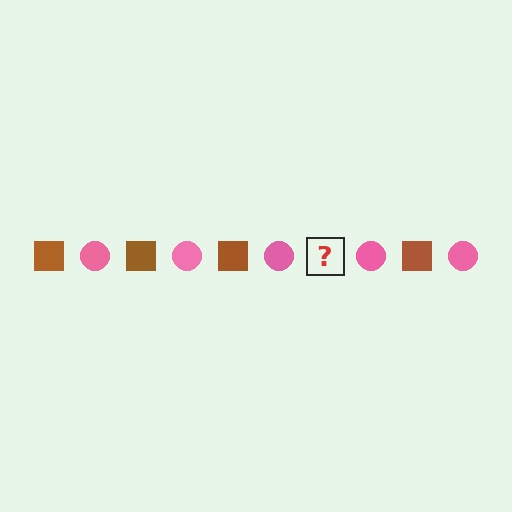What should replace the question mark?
The question mark should be replaced with a brown square.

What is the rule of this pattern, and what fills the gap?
The rule is that the pattern alternates between brown square and pink circle. The gap should be filled with a brown square.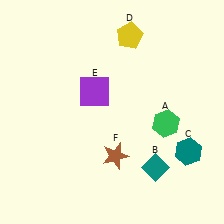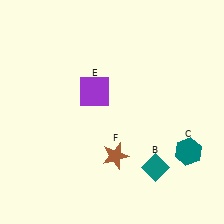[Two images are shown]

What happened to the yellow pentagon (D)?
The yellow pentagon (D) was removed in Image 2. It was in the top-right area of Image 1.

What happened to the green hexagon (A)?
The green hexagon (A) was removed in Image 2. It was in the bottom-right area of Image 1.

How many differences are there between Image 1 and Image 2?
There are 2 differences between the two images.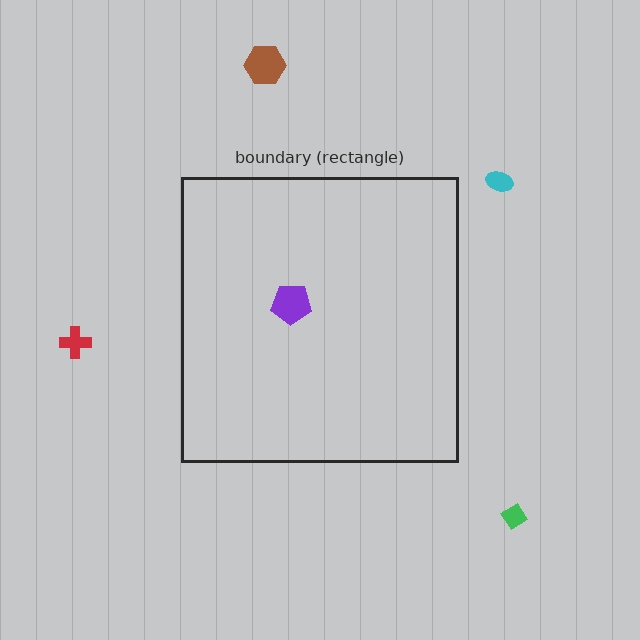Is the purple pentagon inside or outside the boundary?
Inside.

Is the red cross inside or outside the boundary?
Outside.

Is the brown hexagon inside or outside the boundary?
Outside.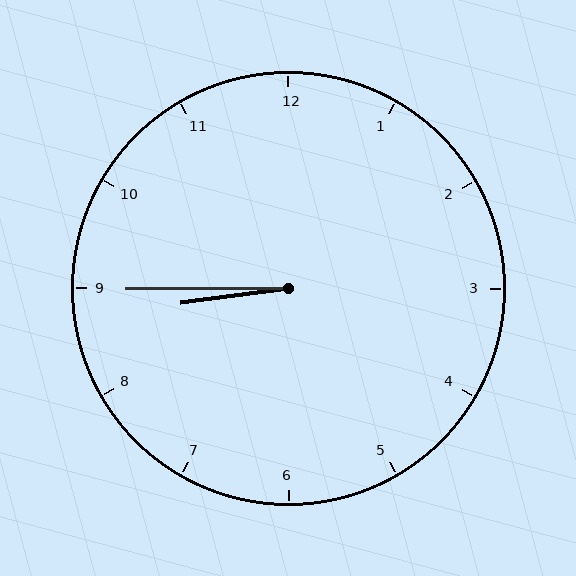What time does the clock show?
8:45.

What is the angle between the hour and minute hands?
Approximately 8 degrees.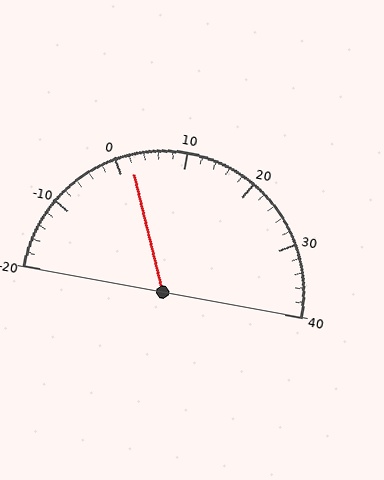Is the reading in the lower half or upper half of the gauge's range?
The reading is in the lower half of the range (-20 to 40).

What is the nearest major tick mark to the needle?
The nearest major tick mark is 0.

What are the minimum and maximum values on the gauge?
The gauge ranges from -20 to 40.